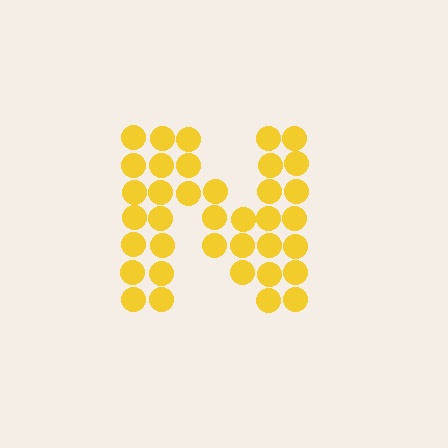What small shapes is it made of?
It is made of small circles.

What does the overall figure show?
The overall figure shows the letter N.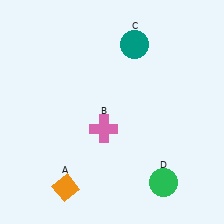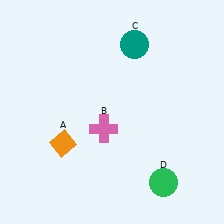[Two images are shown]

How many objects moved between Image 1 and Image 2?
1 object moved between the two images.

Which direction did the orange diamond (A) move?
The orange diamond (A) moved up.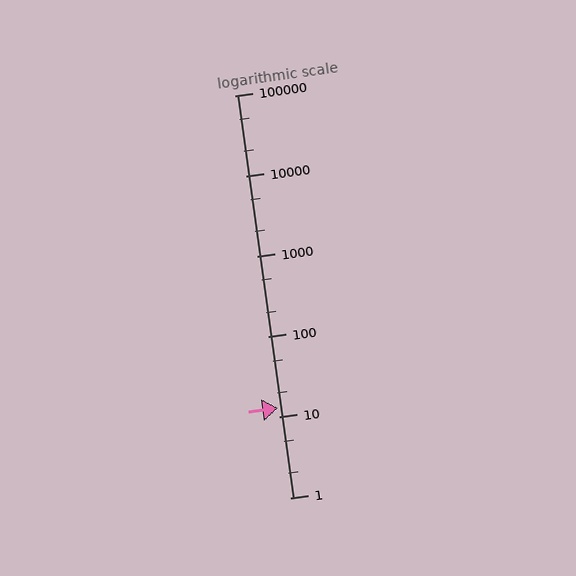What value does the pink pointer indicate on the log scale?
The pointer indicates approximately 13.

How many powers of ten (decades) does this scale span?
The scale spans 5 decades, from 1 to 100000.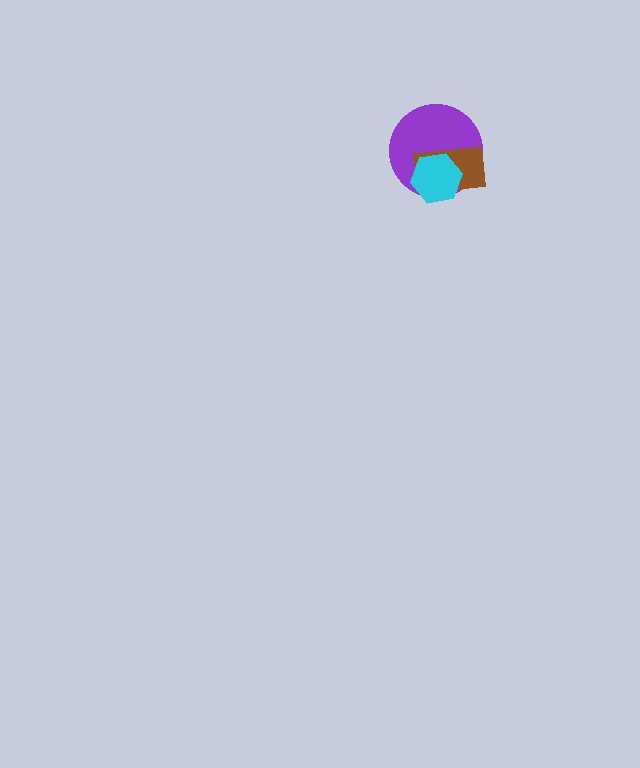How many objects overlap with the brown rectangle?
2 objects overlap with the brown rectangle.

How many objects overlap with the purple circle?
2 objects overlap with the purple circle.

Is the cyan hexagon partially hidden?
No, no other shape covers it.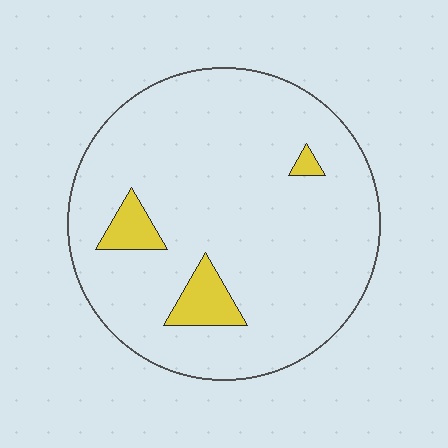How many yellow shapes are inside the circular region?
3.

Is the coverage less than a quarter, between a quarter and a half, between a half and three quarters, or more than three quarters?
Less than a quarter.